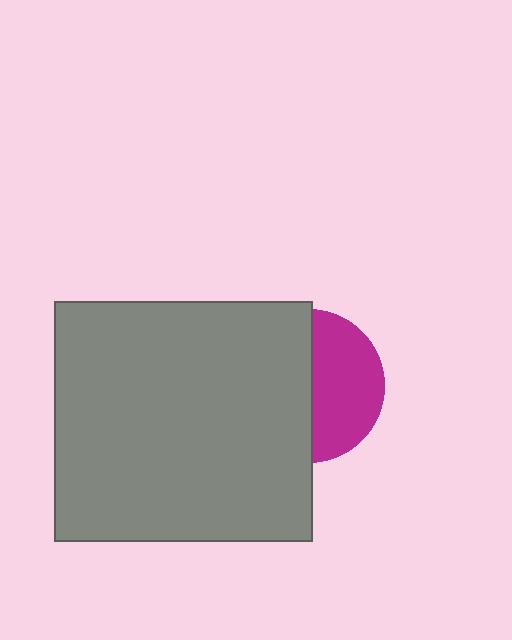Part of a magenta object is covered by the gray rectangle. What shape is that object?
It is a circle.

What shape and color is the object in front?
The object in front is a gray rectangle.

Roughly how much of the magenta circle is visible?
About half of it is visible (roughly 46%).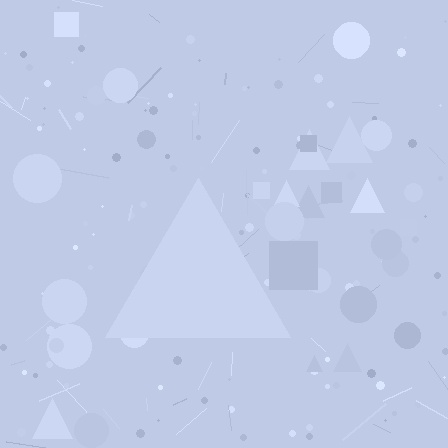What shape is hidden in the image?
A triangle is hidden in the image.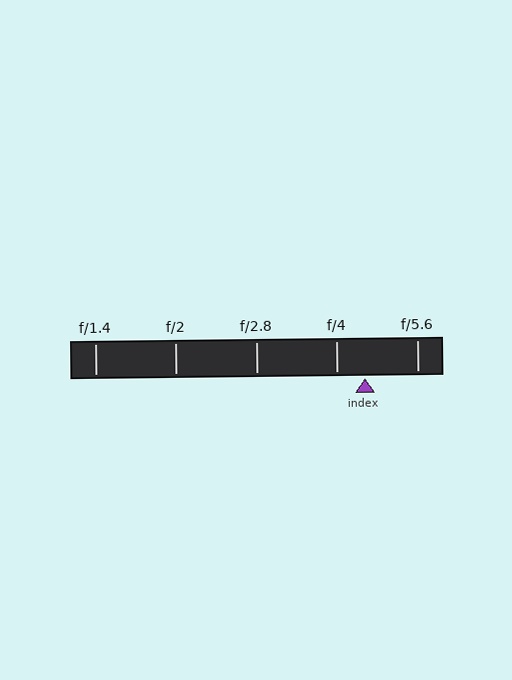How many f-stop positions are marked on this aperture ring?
There are 5 f-stop positions marked.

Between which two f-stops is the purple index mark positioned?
The index mark is between f/4 and f/5.6.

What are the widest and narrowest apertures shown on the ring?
The widest aperture shown is f/1.4 and the narrowest is f/5.6.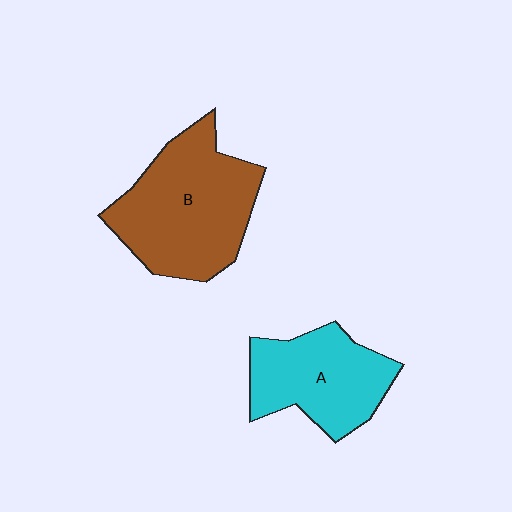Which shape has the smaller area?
Shape A (cyan).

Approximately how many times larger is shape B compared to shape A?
Approximately 1.4 times.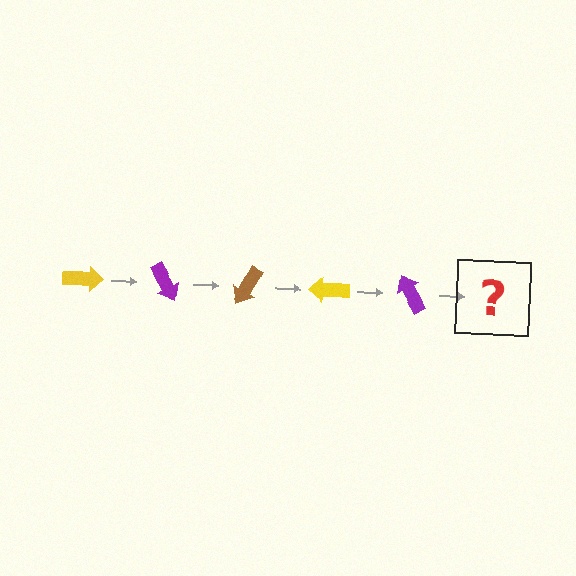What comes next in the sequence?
The next element should be a brown arrow, rotated 300 degrees from the start.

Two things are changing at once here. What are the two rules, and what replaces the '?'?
The two rules are that it rotates 60 degrees each step and the color cycles through yellow, purple, and brown. The '?' should be a brown arrow, rotated 300 degrees from the start.